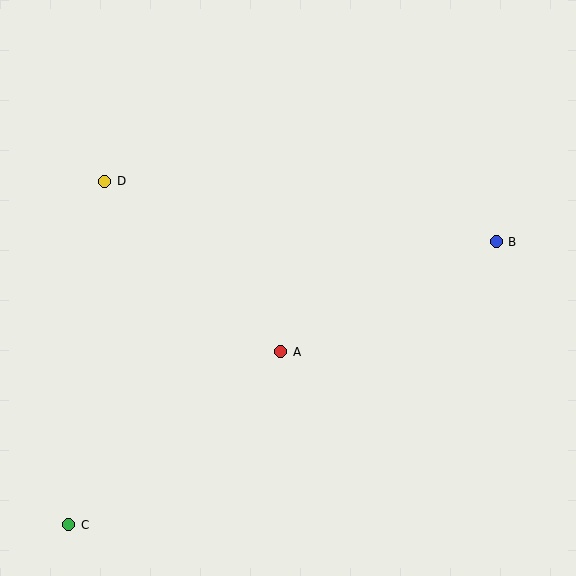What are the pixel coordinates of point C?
Point C is at (68, 525).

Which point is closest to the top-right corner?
Point B is closest to the top-right corner.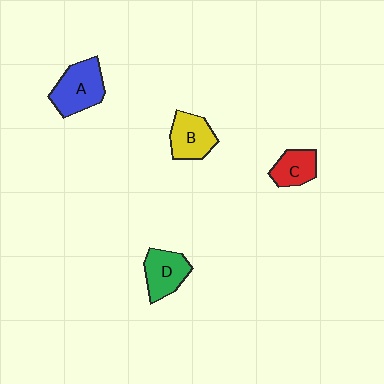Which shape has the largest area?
Shape A (blue).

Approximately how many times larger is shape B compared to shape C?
Approximately 1.3 times.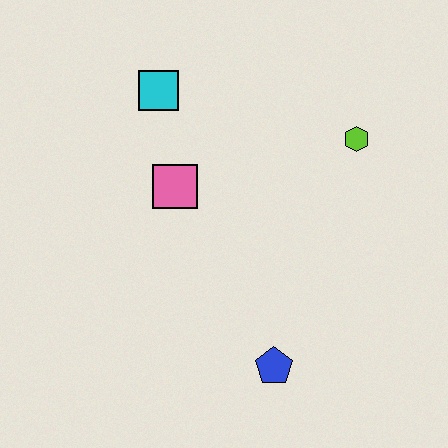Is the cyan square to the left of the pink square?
Yes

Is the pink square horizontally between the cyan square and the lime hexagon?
Yes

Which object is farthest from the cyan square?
The blue pentagon is farthest from the cyan square.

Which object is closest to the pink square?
The cyan square is closest to the pink square.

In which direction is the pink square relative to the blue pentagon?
The pink square is above the blue pentagon.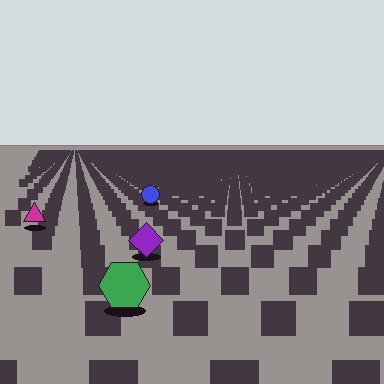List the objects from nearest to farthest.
From nearest to farthest: the green hexagon, the purple diamond, the magenta triangle, the blue circle.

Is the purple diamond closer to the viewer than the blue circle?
Yes. The purple diamond is closer — you can tell from the texture gradient: the ground texture is coarser near it.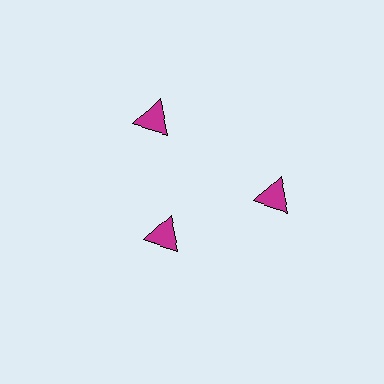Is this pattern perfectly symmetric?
No. The 3 magenta triangles are arranged in a ring, but one element near the 7 o'clock position is pulled inward toward the center, breaking the 3-fold rotational symmetry.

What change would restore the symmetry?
The symmetry would be restored by moving it outward, back onto the ring so that all 3 triangles sit at equal angles and equal distance from the center.